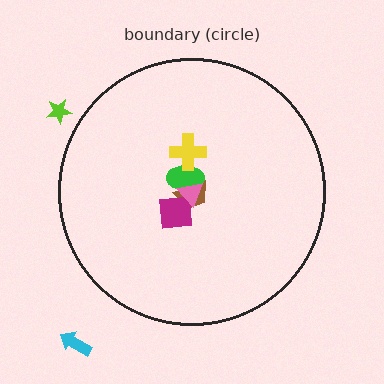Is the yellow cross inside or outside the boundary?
Inside.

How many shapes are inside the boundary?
5 inside, 2 outside.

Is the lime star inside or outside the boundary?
Outside.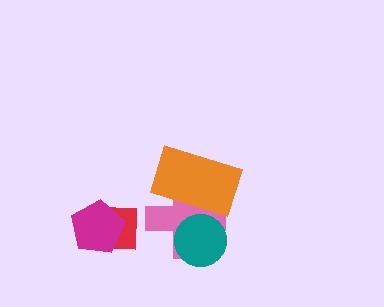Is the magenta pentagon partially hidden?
No, no other shape covers it.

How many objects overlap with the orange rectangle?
2 objects overlap with the orange rectangle.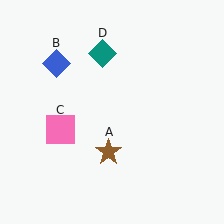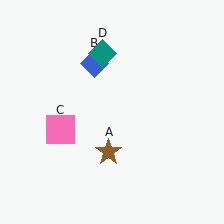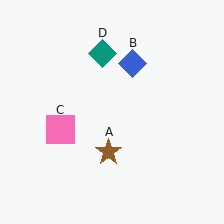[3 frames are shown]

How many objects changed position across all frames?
1 object changed position: blue diamond (object B).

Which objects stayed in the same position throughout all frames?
Brown star (object A) and pink square (object C) and teal diamond (object D) remained stationary.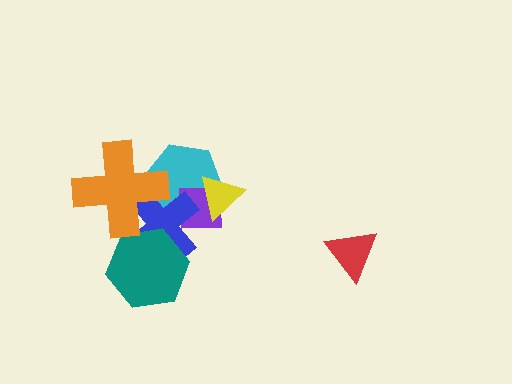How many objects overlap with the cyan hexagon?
4 objects overlap with the cyan hexagon.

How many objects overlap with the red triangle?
0 objects overlap with the red triangle.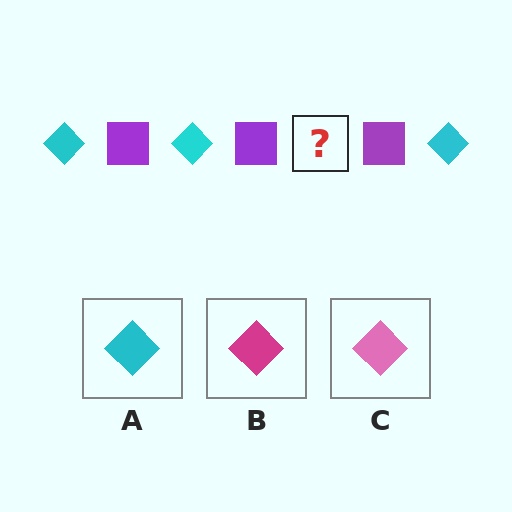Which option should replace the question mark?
Option A.